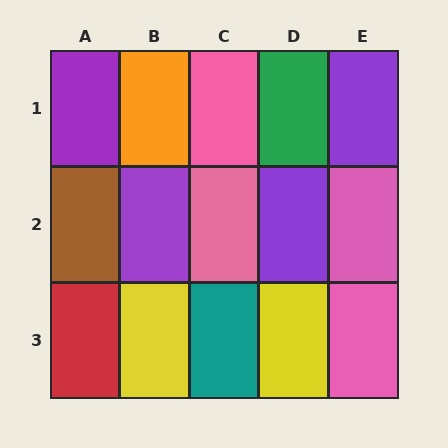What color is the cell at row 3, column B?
Yellow.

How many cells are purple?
4 cells are purple.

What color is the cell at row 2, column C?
Pink.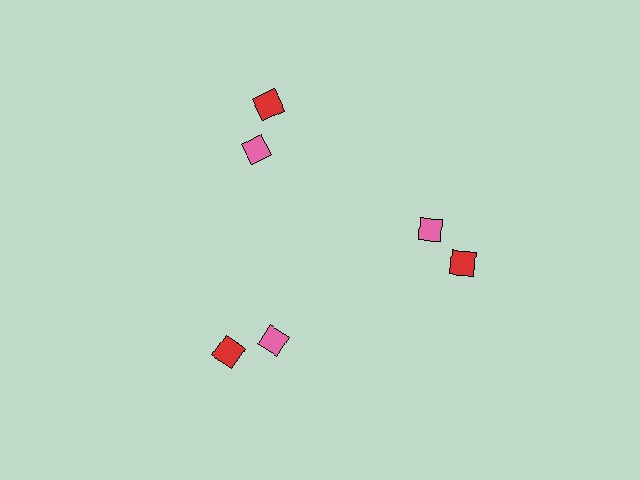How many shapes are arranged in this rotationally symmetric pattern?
There are 6 shapes, arranged in 3 groups of 2.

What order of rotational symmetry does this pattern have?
This pattern has 3-fold rotational symmetry.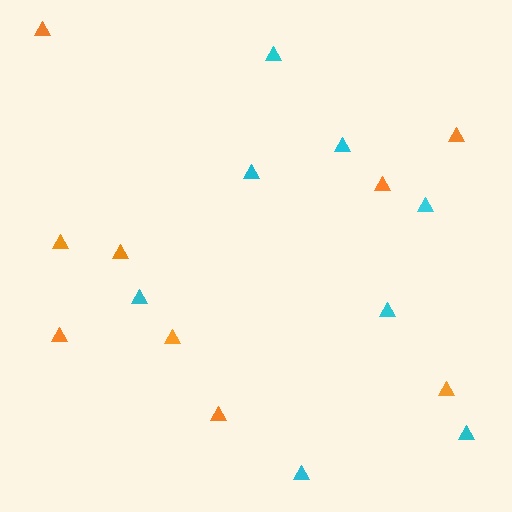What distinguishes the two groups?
There are 2 groups: one group of orange triangles (9) and one group of cyan triangles (8).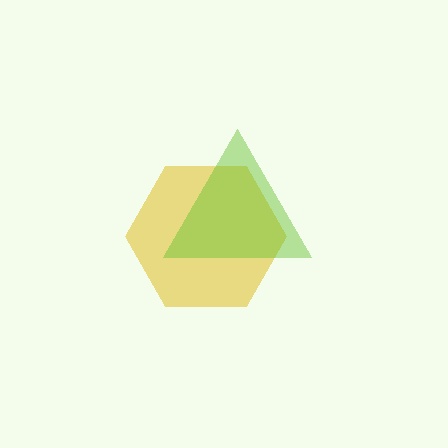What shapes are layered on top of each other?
The layered shapes are: a yellow hexagon, a lime triangle.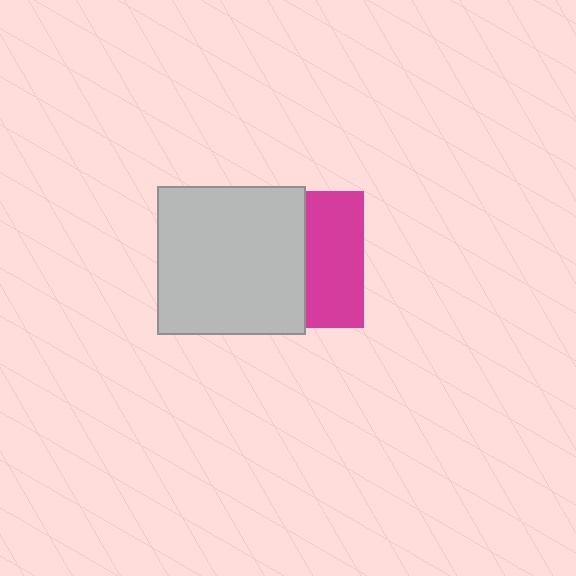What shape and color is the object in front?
The object in front is a light gray square.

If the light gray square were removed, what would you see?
You would see the complete magenta square.